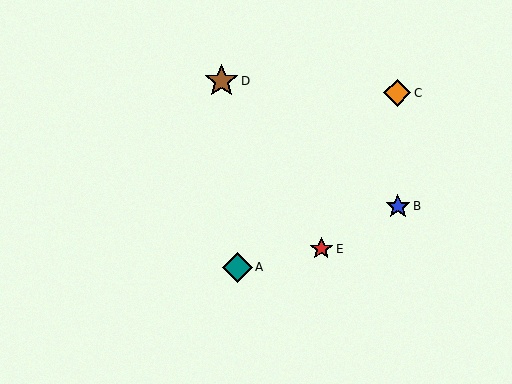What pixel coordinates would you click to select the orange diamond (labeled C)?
Click at (397, 93) to select the orange diamond C.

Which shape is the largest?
The brown star (labeled D) is the largest.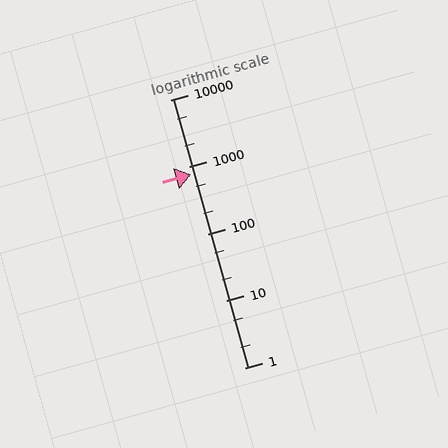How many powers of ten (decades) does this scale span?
The scale spans 4 decades, from 1 to 10000.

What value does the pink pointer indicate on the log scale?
The pointer indicates approximately 760.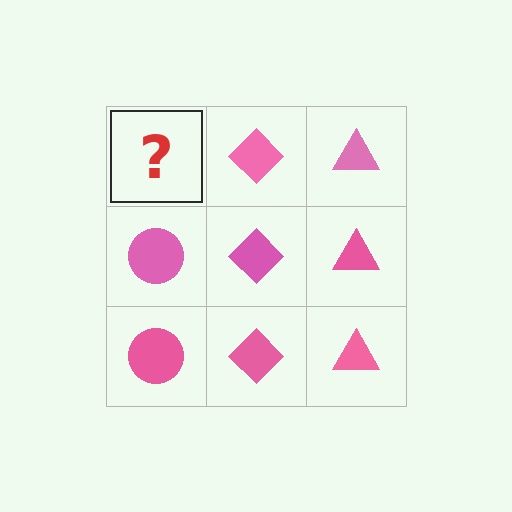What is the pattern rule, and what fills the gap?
The rule is that each column has a consistent shape. The gap should be filled with a pink circle.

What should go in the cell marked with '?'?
The missing cell should contain a pink circle.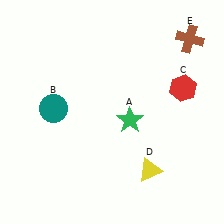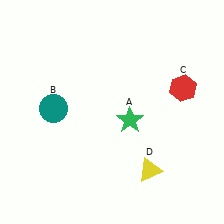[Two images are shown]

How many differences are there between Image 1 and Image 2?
There is 1 difference between the two images.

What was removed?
The brown cross (E) was removed in Image 2.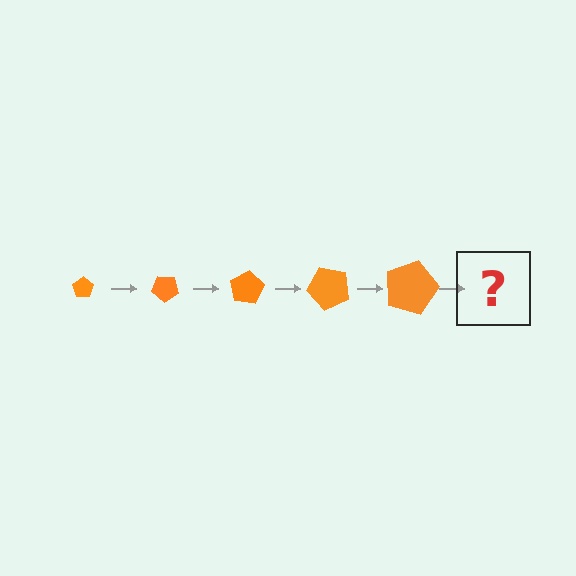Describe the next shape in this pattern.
It should be a pentagon, larger than the previous one and rotated 200 degrees from the start.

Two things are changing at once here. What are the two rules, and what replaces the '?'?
The two rules are that the pentagon grows larger each step and it rotates 40 degrees each step. The '?' should be a pentagon, larger than the previous one and rotated 200 degrees from the start.